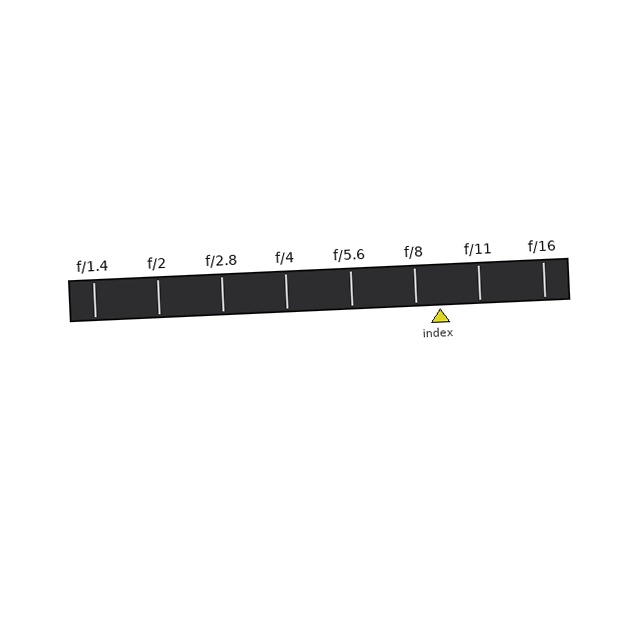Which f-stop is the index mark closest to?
The index mark is closest to f/8.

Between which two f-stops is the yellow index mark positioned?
The index mark is between f/8 and f/11.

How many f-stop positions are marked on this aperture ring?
There are 8 f-stop positions marked.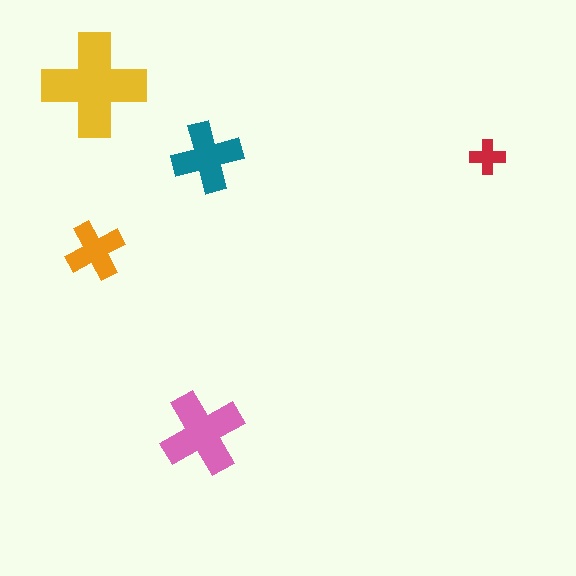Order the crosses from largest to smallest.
the yellow one, the pink one, the teal one, the orange one, the red one.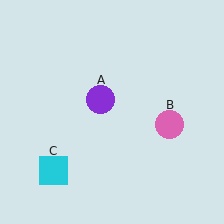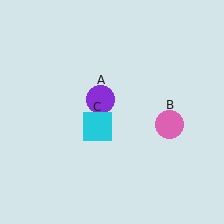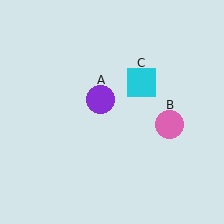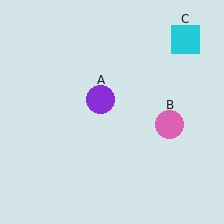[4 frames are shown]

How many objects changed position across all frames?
1 object changed position: cyan square (object C).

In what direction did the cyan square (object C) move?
The cyan square (object C) moved up and to the right.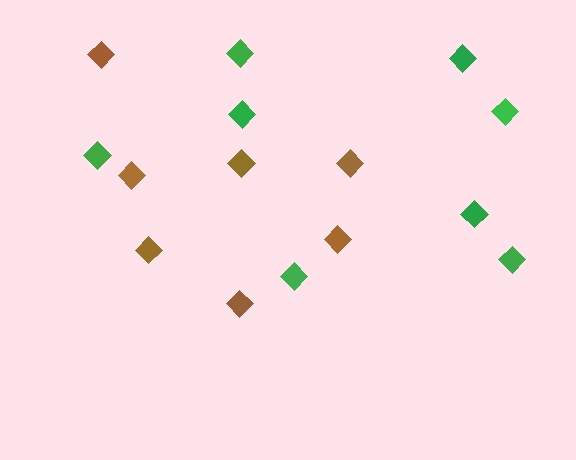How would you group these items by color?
There are 2 groups: one group of brown diamonds (7) and one group of green diamonds (8).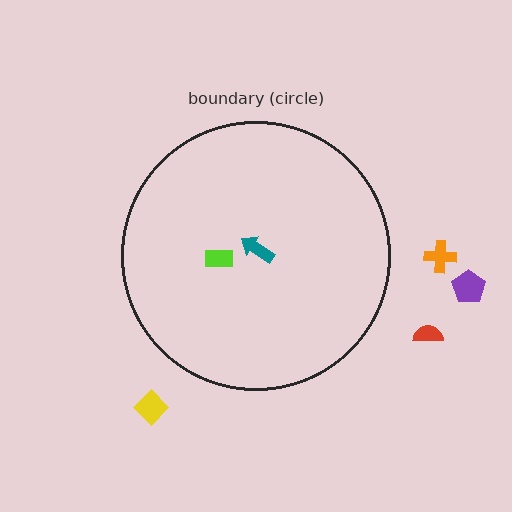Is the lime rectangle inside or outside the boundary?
Inside.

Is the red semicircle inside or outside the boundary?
Outside.